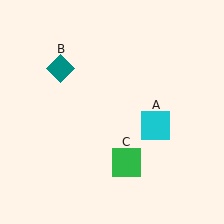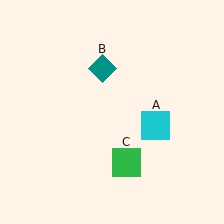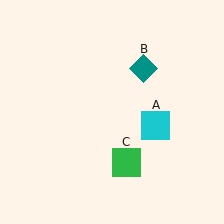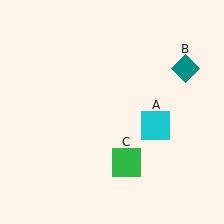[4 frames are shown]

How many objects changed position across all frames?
1 object changed position: teal diamond (object B).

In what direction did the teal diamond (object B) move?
The teal diamond (object B) moved right.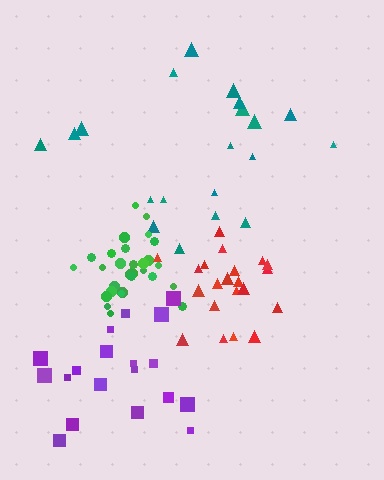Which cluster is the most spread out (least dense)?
Teal.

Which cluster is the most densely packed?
Green.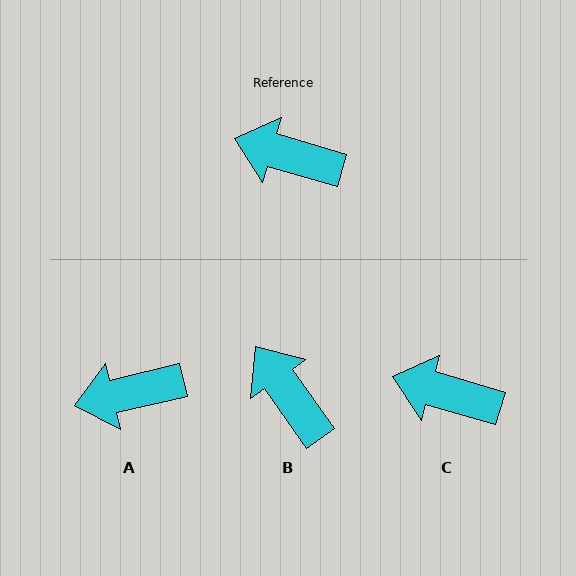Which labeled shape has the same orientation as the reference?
C.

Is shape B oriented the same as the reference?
No, it is off by about 38 degrees.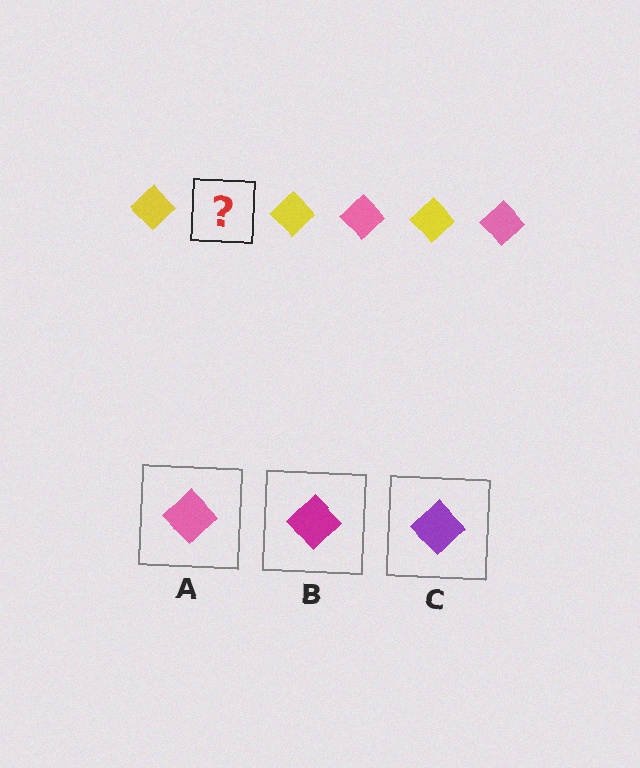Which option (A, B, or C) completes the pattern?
A.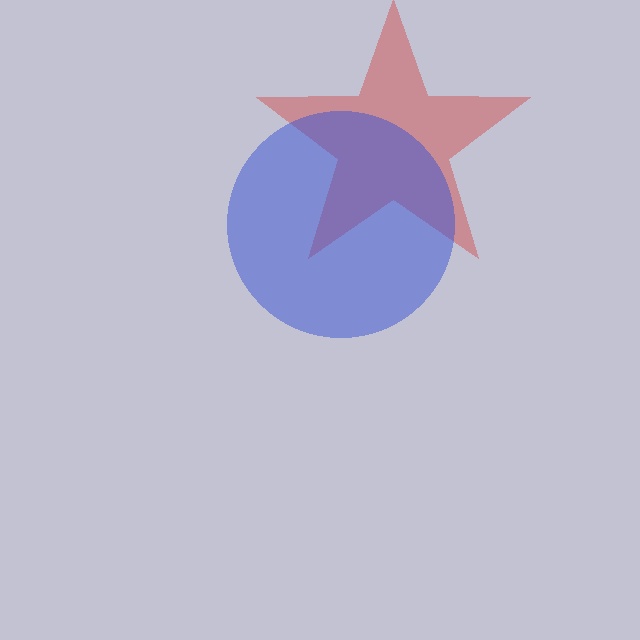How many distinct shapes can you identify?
There are 2 distinct shapes: a red star, a blue circle.